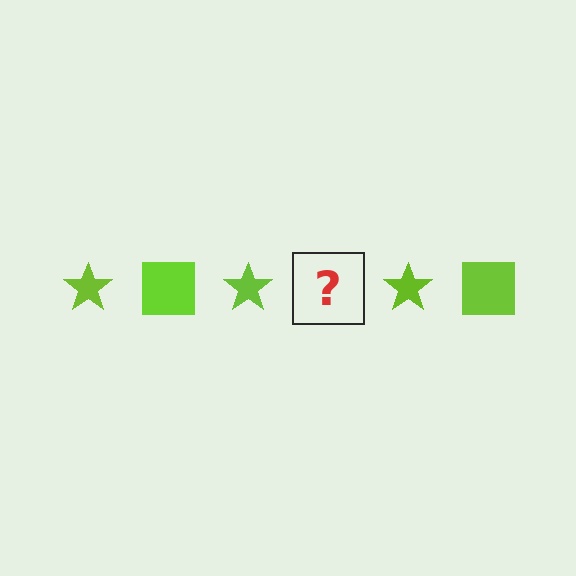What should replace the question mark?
The question mark should be replaced with a lime square.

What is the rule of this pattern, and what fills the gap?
The rule is that the pattern cycles through star, square shapes in lime. The gap should be filled with a lime square.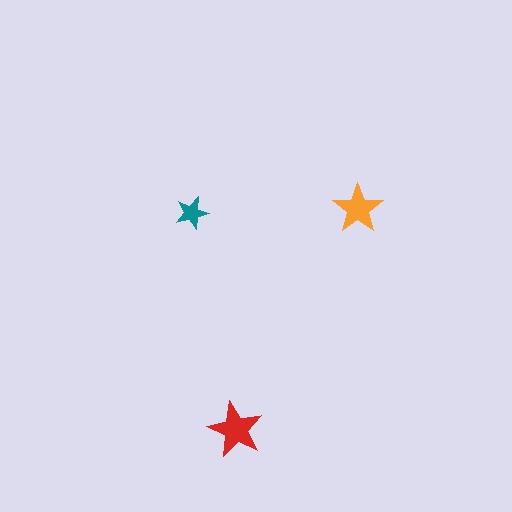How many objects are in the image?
There are 3 objects in the image.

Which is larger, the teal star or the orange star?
The orange one.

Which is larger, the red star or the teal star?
The red one.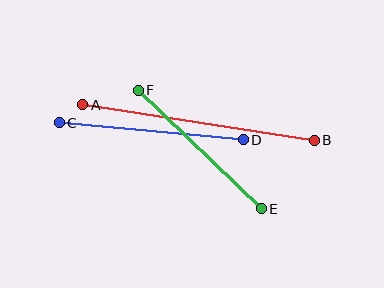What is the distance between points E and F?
The distance is approximately 171 pixels.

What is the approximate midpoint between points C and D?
The midpoint is at approximately (151, 131) pixels.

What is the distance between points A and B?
The distance is approximately 234 pixels.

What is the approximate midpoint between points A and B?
The midpoint is at approximately (199, 122) pixels.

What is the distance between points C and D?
The distance is approximately 185 pixels.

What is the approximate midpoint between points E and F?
The midpoint is at approximately (200, 150) pixels.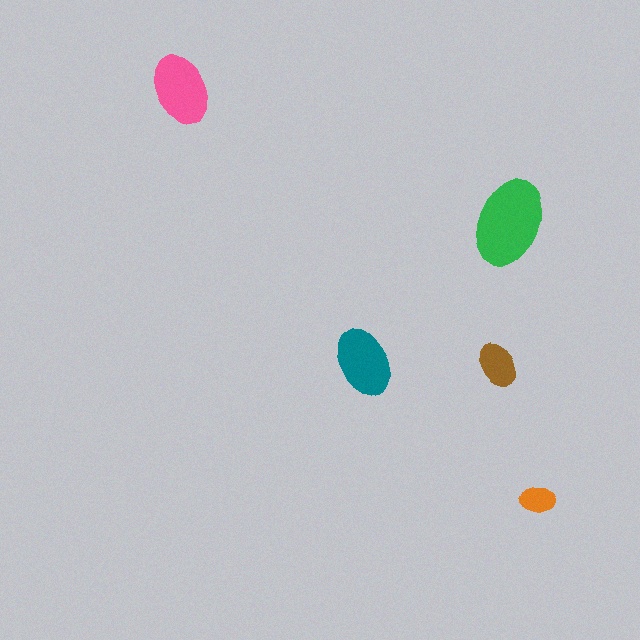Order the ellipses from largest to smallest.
the green one, the pink one, the teal one, the brown one, the orange one.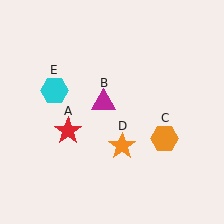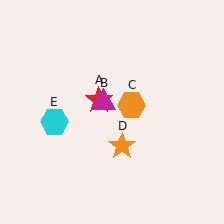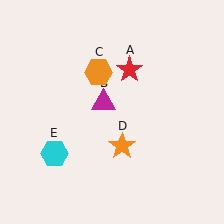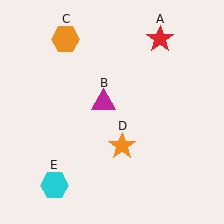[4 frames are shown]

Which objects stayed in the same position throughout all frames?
Magenta triangle (object B) and orange star (object D) remained stationary.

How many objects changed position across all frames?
3 objects changed position: red star (object A), orange hexagon (object C), cyan hexagon (object E).